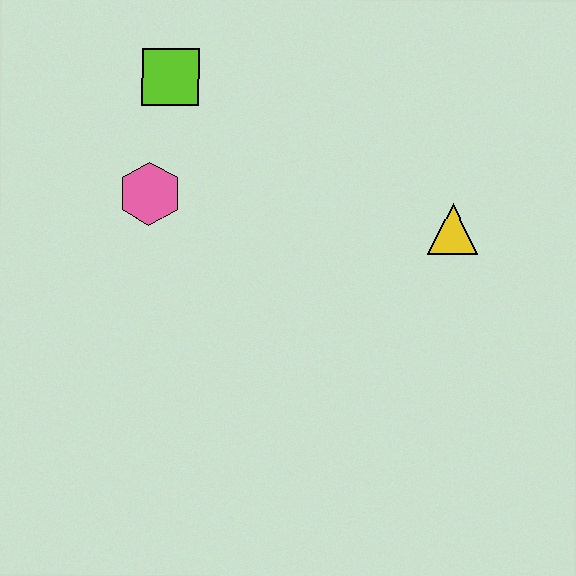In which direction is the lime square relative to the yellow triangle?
The lime square is to the left of the yellow triangle.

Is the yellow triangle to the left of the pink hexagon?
No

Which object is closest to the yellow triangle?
The pink hexagon is closest to the yellow triangle.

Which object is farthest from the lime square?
The yellow triangle is farthest from the lime square.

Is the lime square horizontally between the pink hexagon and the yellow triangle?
Yes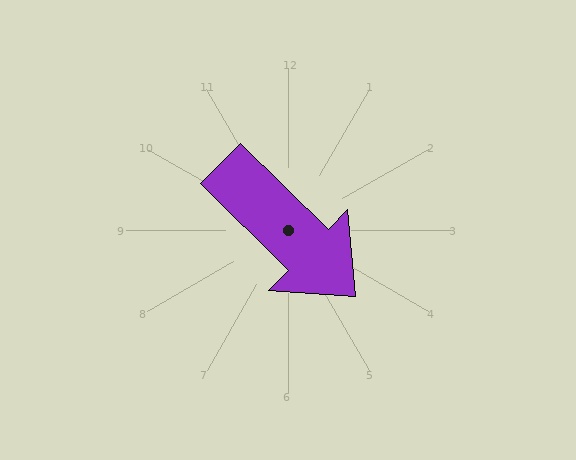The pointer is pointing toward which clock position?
Roughly 4 o'clock.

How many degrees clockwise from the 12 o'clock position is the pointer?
Approximately 135 degrees.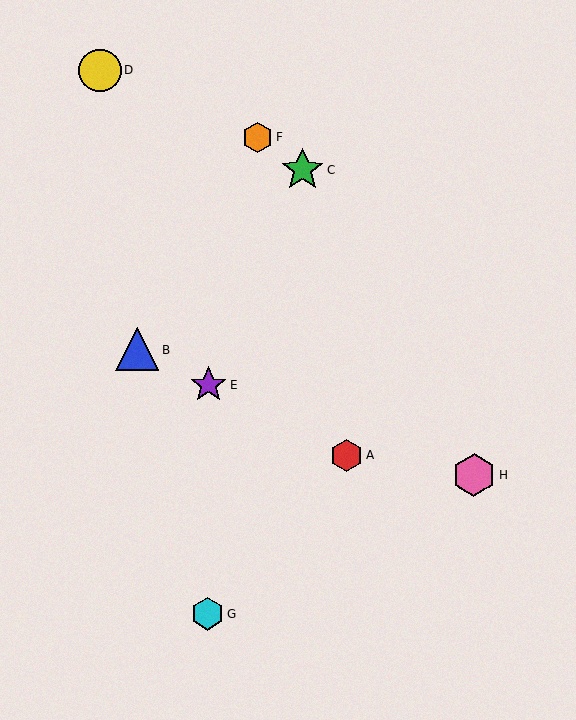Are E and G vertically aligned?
Yes, both are at x≈208.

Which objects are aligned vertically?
Objects E, G are aligned vertically.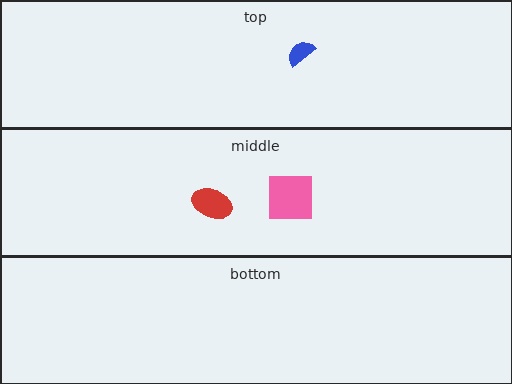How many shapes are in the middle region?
2.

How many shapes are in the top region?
1.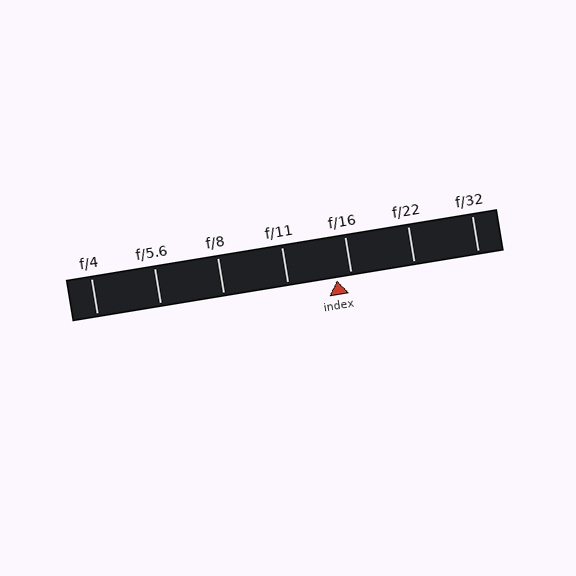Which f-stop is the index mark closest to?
The index mark is closest to f/16.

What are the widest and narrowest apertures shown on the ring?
The widest aperture shown is f/4 and the narrowest is f/32.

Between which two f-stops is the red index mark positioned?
The index mark is between f/11 and f/16.